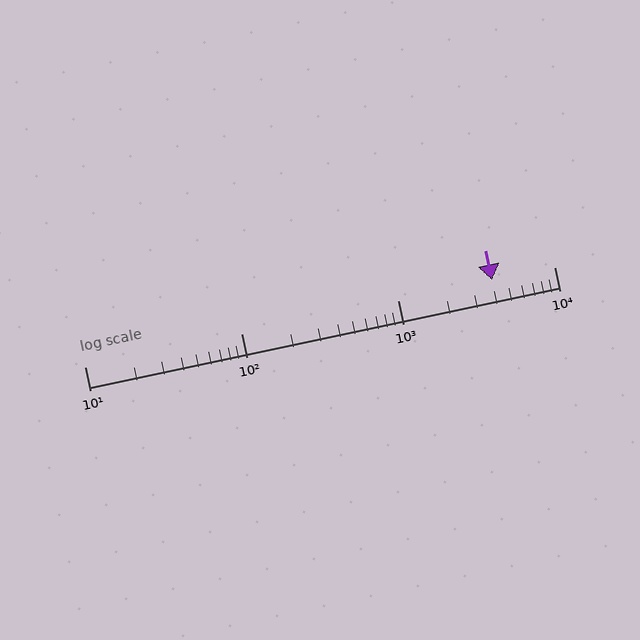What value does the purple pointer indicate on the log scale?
The pointer indicates approximately 4000.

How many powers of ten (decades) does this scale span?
The scale spans 3 decades, from 10 to 10000.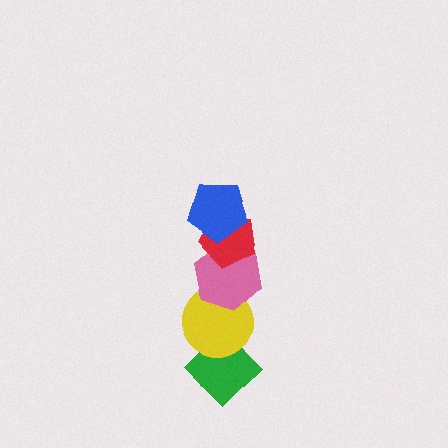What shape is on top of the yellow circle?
The pink hexagon is on top of the yellow circle.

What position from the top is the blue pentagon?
The blue pentagon is 1st from the top.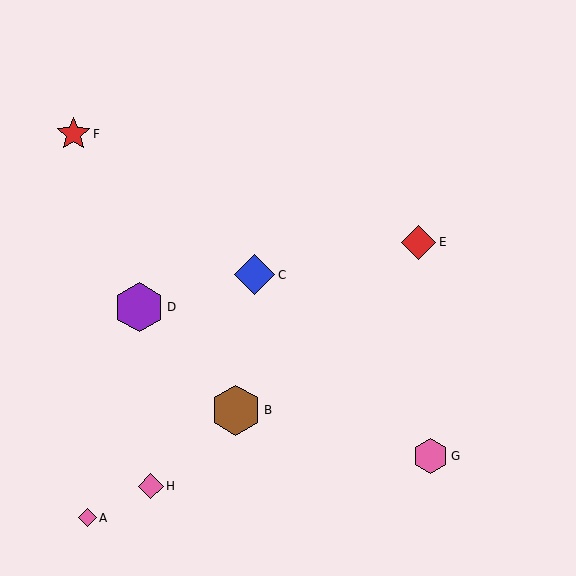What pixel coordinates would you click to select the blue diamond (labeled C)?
Click at (255, 275) to select the blue diamond C.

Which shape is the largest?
The brown hexagon (labeled B) is the largest.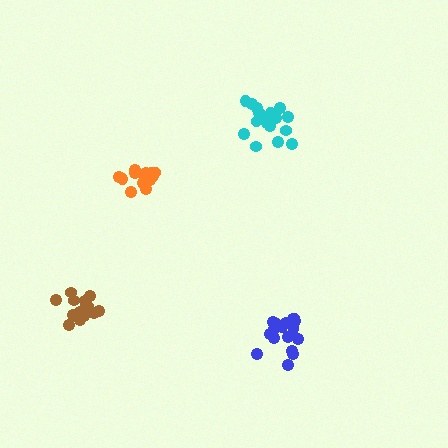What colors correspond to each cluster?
The clusters are colored: orange, cyan, brown, blue.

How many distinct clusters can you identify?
There are 4 distinct clusters.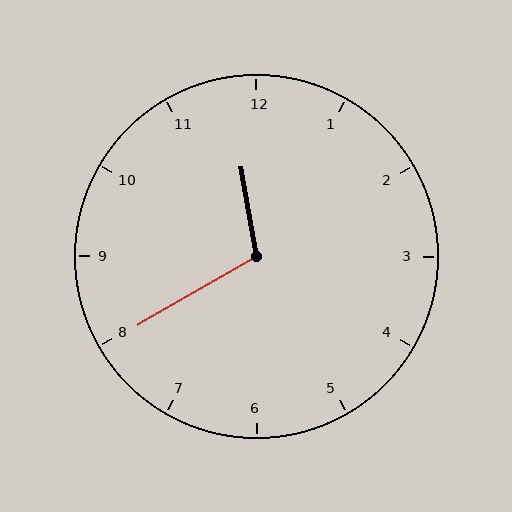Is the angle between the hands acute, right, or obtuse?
It is obtuse.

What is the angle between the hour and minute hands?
Approximately 110 degrees.